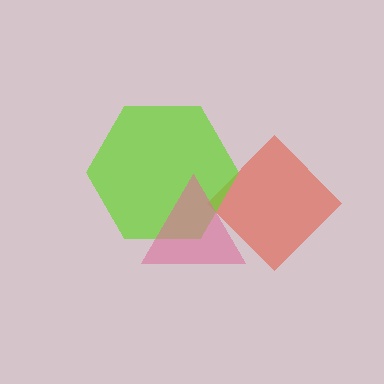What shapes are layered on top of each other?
The layered shapes are: a red diamond, a lime hexagon, a pink triangle.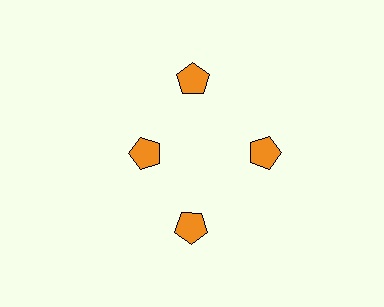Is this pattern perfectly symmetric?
No. The 4 orange pentagons are arranged in a ring, but one element near the 9 o'clock position is pulled inward toward the center, breaking the 4-fold rotational symmetry.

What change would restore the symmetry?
The symmetry would be restored by moving it outward, back onto the ring so that all 4 pentagons sit at equal angles and equal distance from the center.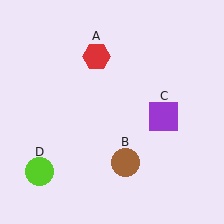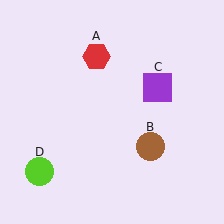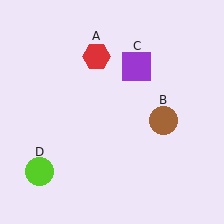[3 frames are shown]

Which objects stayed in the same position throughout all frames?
Red hexagon (object A) and lime circle (object D) remained stationary.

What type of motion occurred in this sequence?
The brown circle (object B), purple square (object C) rotated counterclockwise around the center of the scene.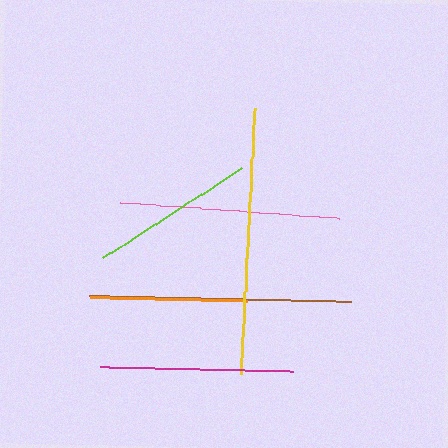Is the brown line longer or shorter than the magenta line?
The brown line is longer than the magenta line.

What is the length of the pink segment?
The pink segment is approximately 219 pixels long.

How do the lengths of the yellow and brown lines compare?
The yellow and brown lines are approximately the same length.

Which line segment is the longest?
The yellow line is the longest at approximately 267 pixels.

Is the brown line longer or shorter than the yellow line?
The yellow line is longer than the brown line.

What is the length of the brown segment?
The brown segment is approximately 262 pixels long.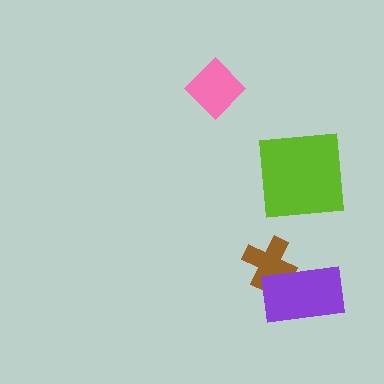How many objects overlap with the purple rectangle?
1 object overlaps with the purple rectangle.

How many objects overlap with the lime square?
0 objects overlap with the lime square.